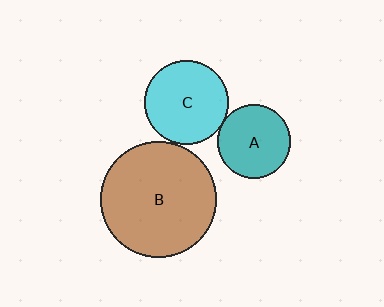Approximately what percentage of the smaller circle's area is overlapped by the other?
Approximately 5%.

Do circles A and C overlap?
Yes.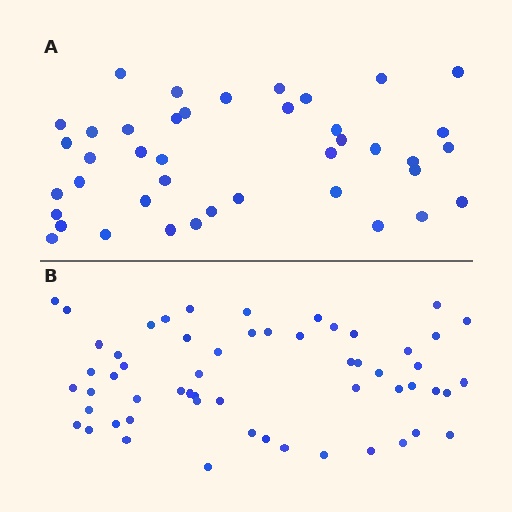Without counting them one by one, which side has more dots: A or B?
Region B (the bottom region) has more dots.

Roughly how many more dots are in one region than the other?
Region B has approximately 15 more dots than region A.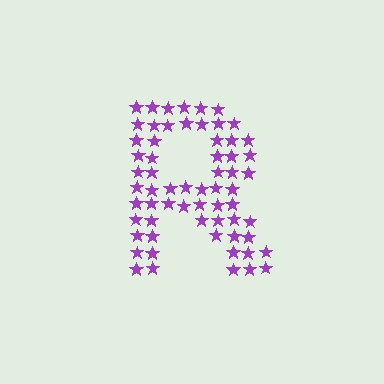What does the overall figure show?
The overall figure shows the letter R.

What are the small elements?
The small elements are stars.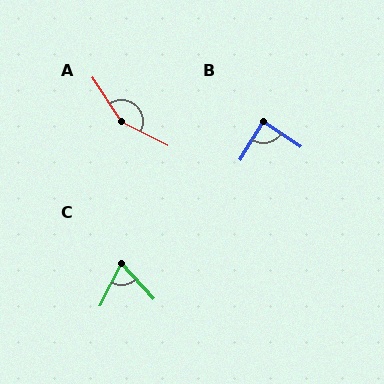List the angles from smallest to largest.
C (69°), B (88°), A (150°).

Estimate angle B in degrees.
Approximately 88 degrees.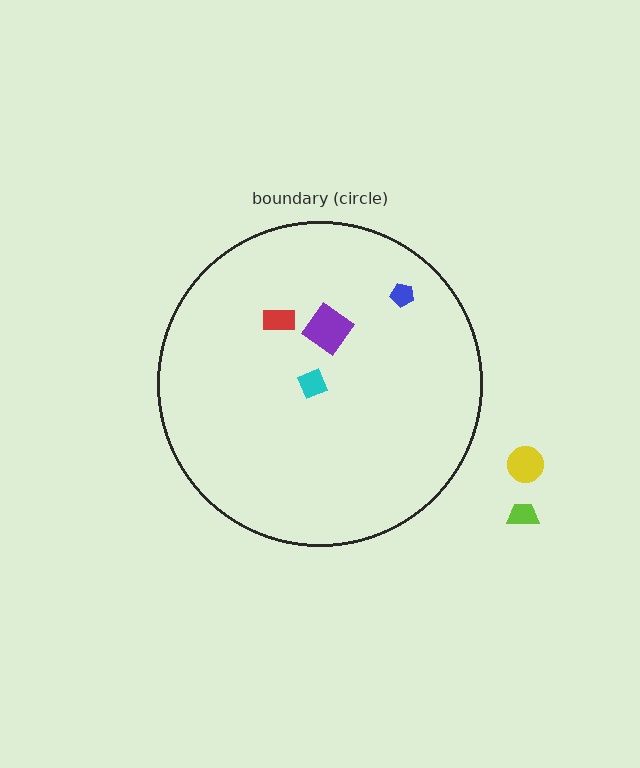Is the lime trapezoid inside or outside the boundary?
Outside.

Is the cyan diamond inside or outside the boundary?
Inside.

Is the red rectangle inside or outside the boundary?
Inside.